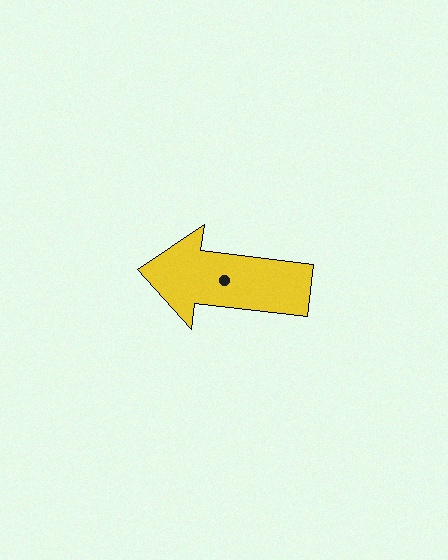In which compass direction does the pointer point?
West.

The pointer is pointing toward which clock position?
Roughly 9 o'clock.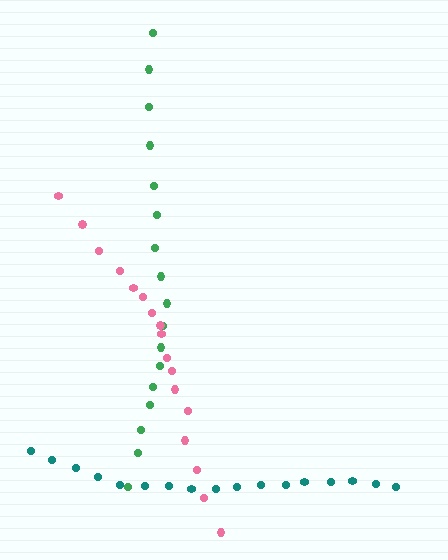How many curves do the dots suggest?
There are 3 distinct paths.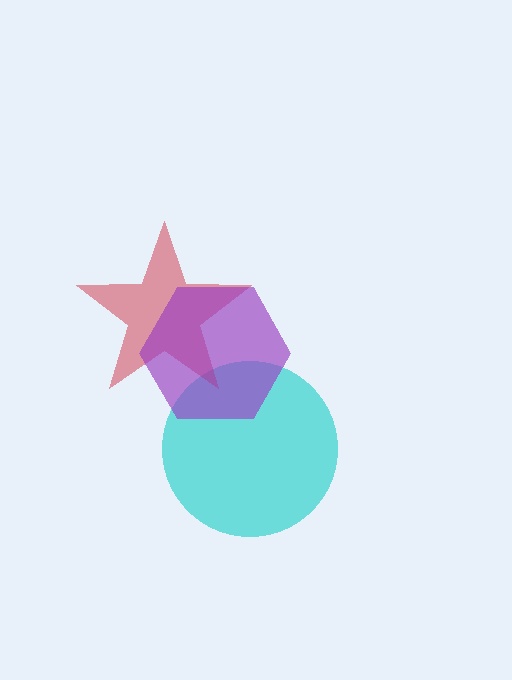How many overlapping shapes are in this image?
There are 3 overlapping shapes in the image.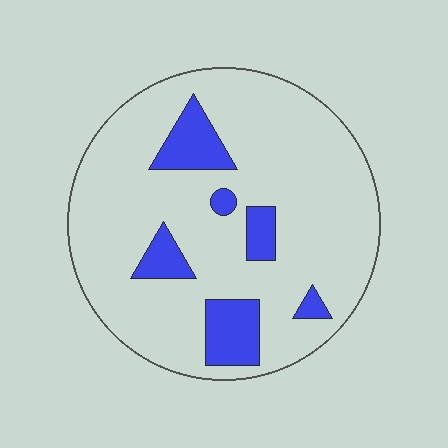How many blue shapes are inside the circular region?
6.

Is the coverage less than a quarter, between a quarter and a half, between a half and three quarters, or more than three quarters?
Less than a quarter.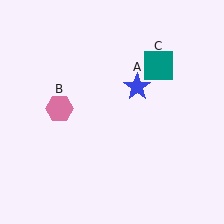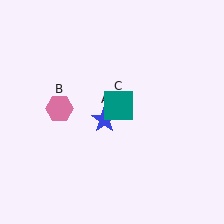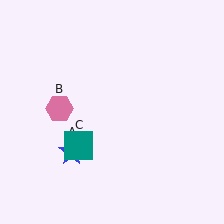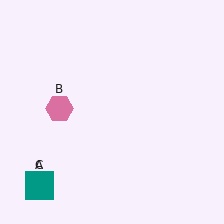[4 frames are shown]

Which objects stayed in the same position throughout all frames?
Pink hexagon (object B) remained stationary.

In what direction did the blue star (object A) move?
The blue star (object A) moved down and to the left.